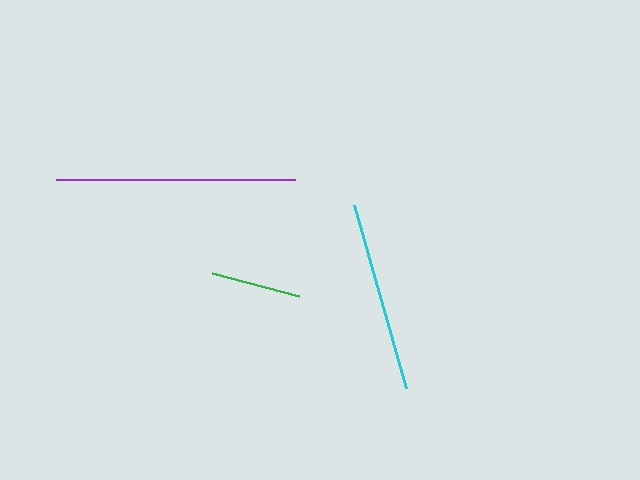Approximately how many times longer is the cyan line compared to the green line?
The cyan line is approximately 2.1 times the length of the green line.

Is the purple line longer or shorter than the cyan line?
The purple line is longer than the cyan line.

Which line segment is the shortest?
The green line is the shortest at approximately 90 pixels.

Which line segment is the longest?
The purple line is the longest at approximately 239 pixels.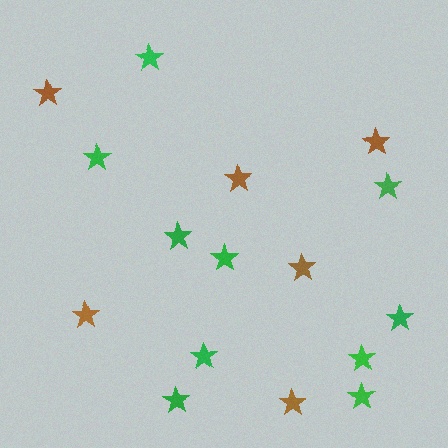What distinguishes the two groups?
There are 2 groups: one group of green stars (10) and one group of brown stars (6).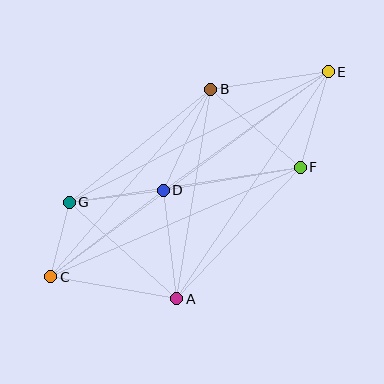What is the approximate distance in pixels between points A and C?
The distance between A and C is approximately 128 pixels.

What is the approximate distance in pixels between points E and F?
The distance between E and F is approximately 99 pixels.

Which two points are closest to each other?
Points C and G are closest to each other.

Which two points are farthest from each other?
Points C and E are farthest from each other.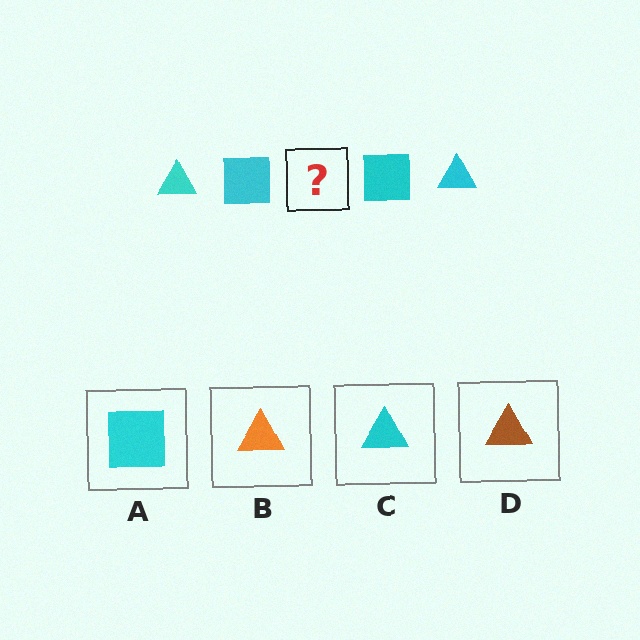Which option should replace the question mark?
Option C.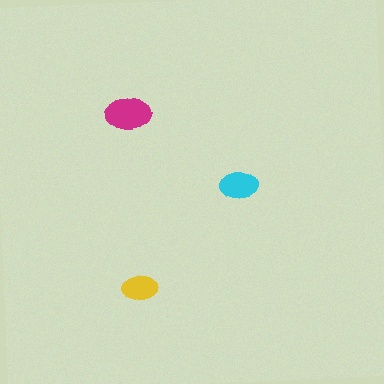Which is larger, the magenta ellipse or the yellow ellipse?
The magenta one.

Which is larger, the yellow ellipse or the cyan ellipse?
The cyan one.